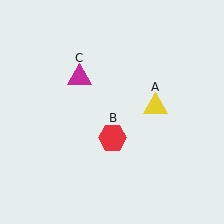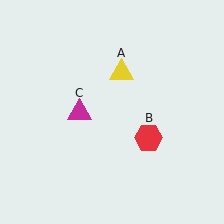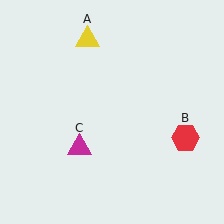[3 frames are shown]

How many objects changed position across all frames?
3 objects changed position: yellow triangle (object A), red hexagon (object B), magenta triangle (object C).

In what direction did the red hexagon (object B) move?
The red hexagon (object B) moved right.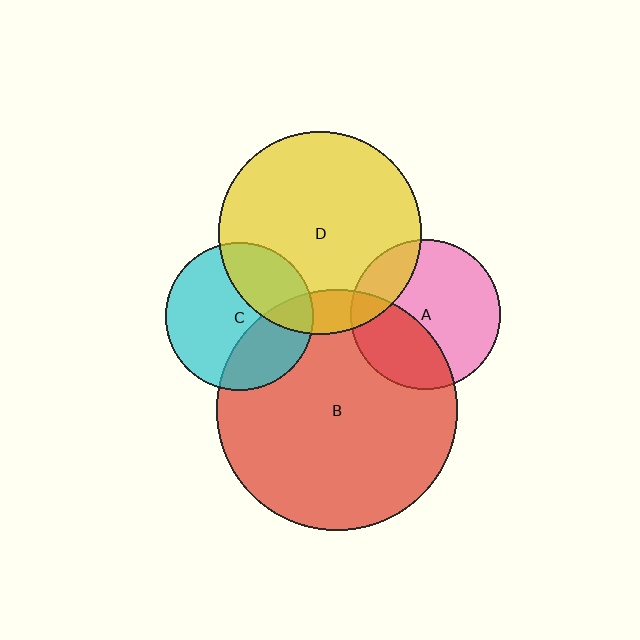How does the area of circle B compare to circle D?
Approximately 1.4 times.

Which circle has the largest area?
Circle B (red).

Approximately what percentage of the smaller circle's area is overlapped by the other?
Approximately 20%.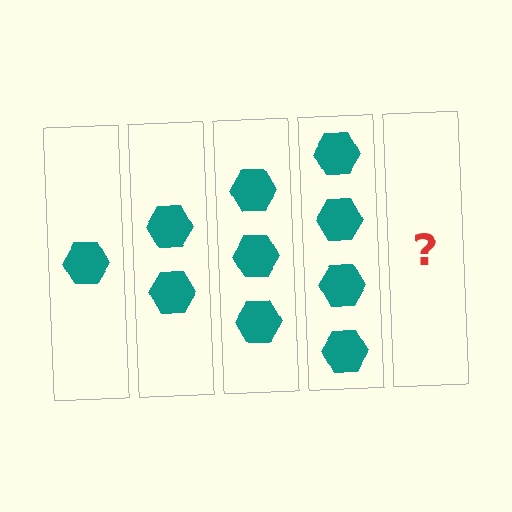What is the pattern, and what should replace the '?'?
The pattern is that each step adds one more hexagon. The '?' should be 5 hexagons.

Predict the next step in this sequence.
The next step is 5 hexagons.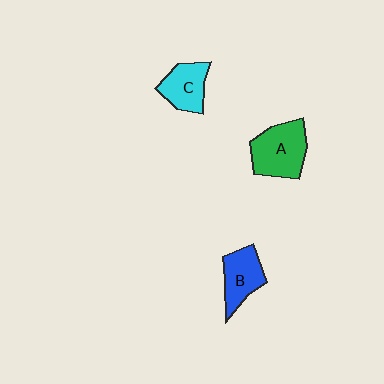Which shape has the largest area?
Shape A (green).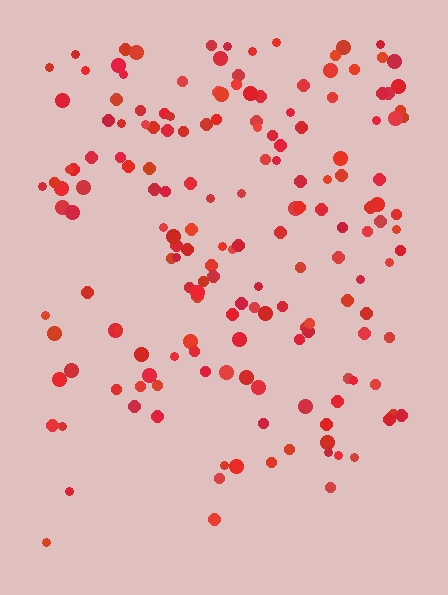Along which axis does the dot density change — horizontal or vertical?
Vertical.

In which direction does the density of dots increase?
From bottom to top, with the top side densest.